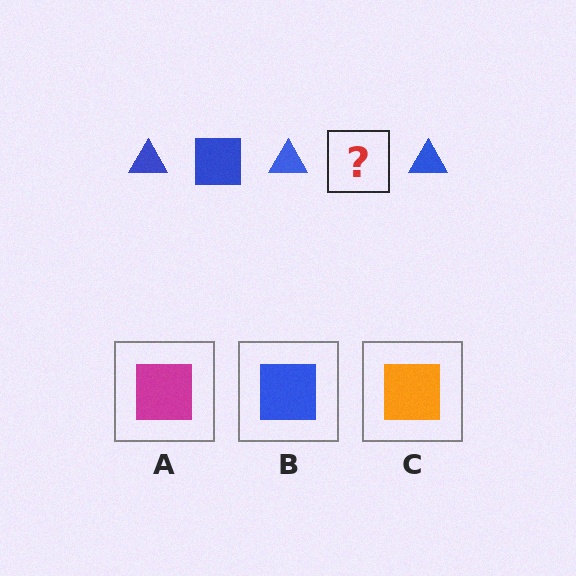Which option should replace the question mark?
Option B.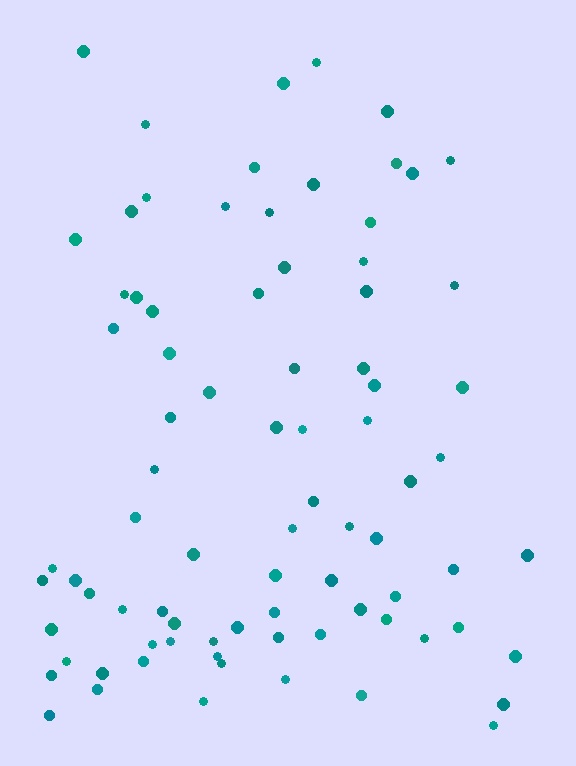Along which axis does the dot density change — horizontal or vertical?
Vertical.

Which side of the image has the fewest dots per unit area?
The top.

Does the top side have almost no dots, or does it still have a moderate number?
Still a moderate number, just noticeably fewer than the bottom.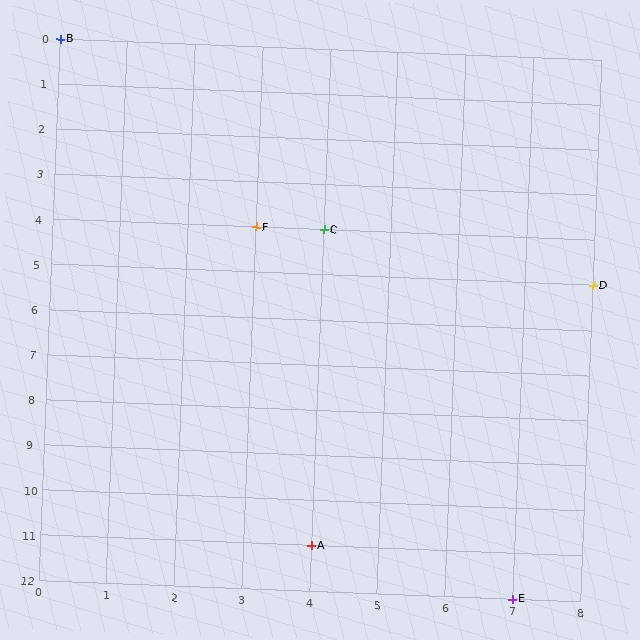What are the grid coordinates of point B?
Point B is at grid coordinates (0, 0).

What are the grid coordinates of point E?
Point E is at grid coordinates (7, 12).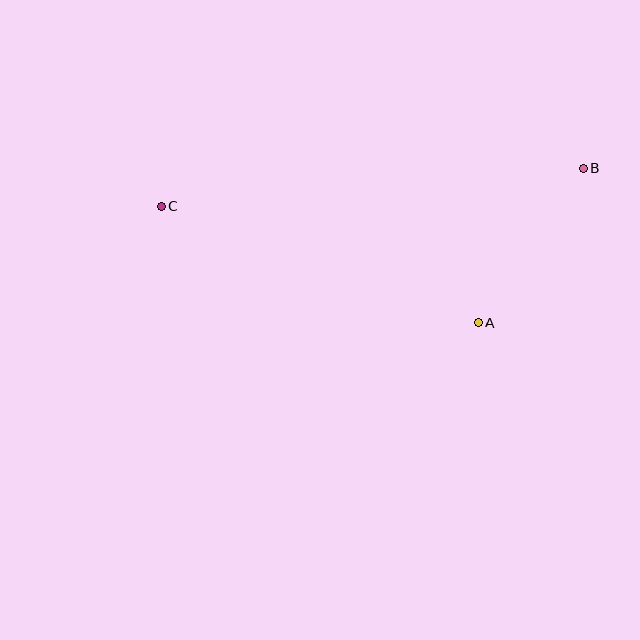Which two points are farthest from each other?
Points B and C are farthest from each other.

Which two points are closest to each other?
Points A and B are closest to each other.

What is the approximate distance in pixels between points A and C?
The distance between A and C is approximately 338 pixels.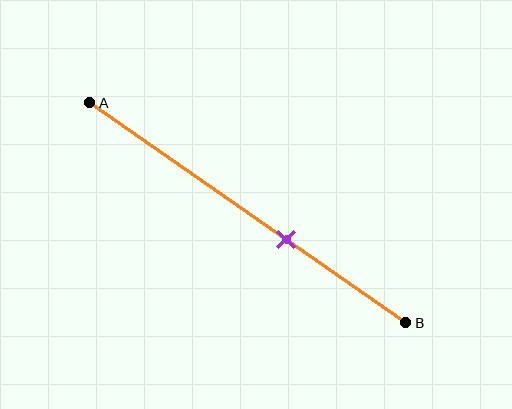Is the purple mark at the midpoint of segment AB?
No, the mark is at about 60% from A, not at the 50% midpoint.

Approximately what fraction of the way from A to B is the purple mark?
The purple mark is approximately 60% of the way from A to B.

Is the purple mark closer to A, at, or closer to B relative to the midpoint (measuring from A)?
The purple mark is closer to point B than the midpoint of segment AB.